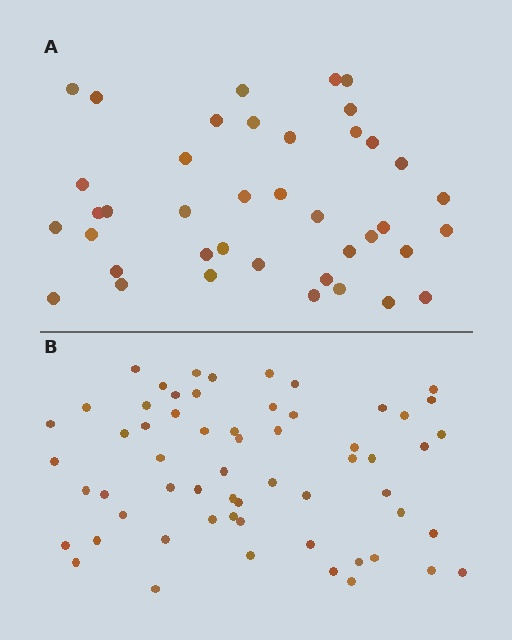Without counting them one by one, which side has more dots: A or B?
Region B (the bottom region) has more dots.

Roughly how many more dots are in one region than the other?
Region B has approximately 20 more dots than region A.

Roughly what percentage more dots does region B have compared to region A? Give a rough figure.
About 50% more.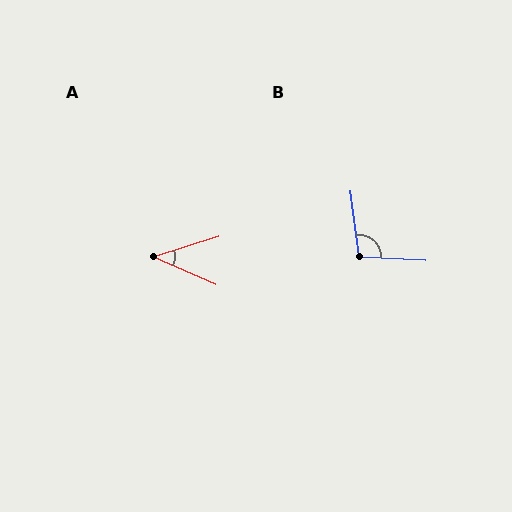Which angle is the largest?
B, at approximately 101 degrees.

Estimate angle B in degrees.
Approximately 101 degrees.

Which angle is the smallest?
A, at approximately 42 degrees.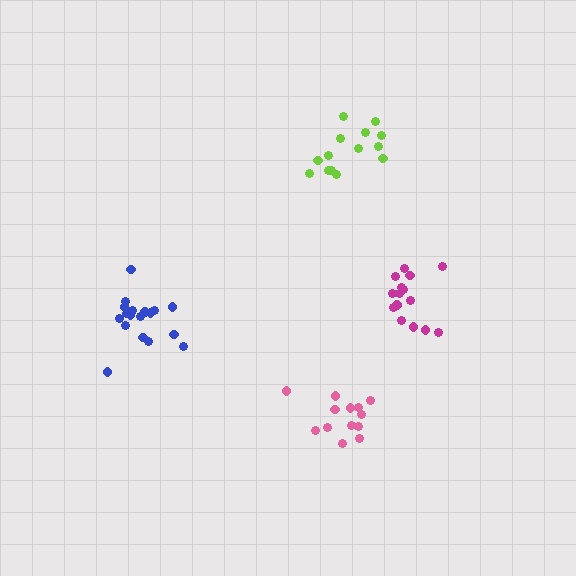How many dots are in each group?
Group 1: 15 dots, Group 2: 18 dots, Group 3: 13 dots, Group 4: 14 dots (60 total).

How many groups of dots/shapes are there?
There are 4 groups.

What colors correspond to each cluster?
The clusters are colored: magenta, blue, pink, lime.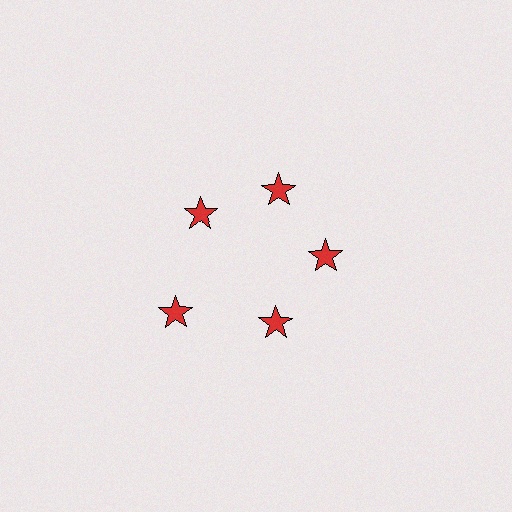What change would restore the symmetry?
The symmetry would be restored by moving it inward, back onto the ring so that all 5 stars sit at equal angles and equal distance from the center.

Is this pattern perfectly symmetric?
No. The 5 red stars are arranged in a ring, but one element near the 8 o'clock position is pushed outward from the center, breaking the 5-fold rotational symmetry.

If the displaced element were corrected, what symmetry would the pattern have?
It would have 5-fold rotational symmetry — the pattern would map onto itself every 72 degrees.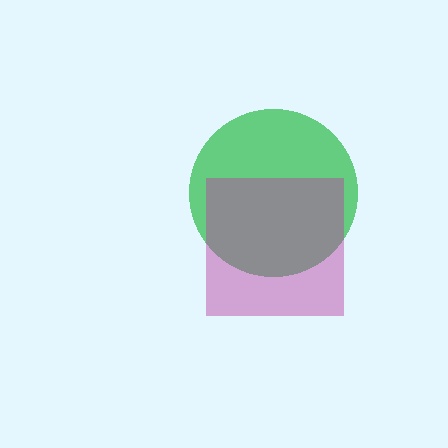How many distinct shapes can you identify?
There are 2 distinct shapes: a green circle, a magenta square.